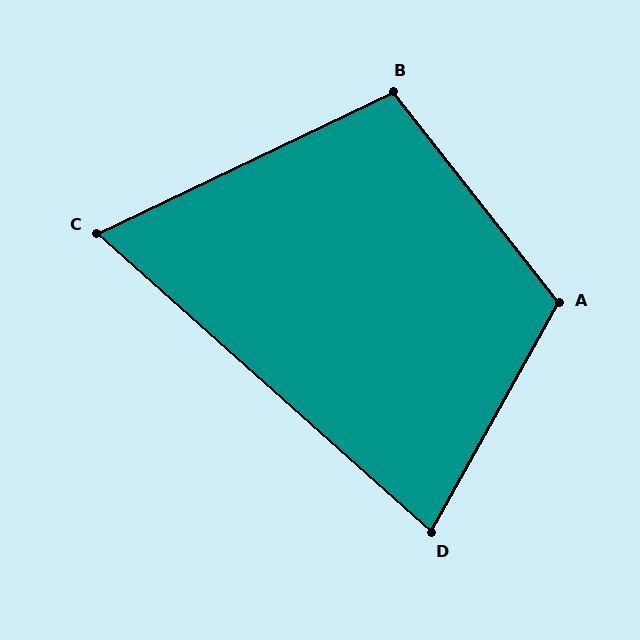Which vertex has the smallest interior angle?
C, at approximately 67 degrees.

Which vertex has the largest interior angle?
A, at approximately 113 degrees.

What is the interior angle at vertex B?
Approximately 103 degrees (obtuse).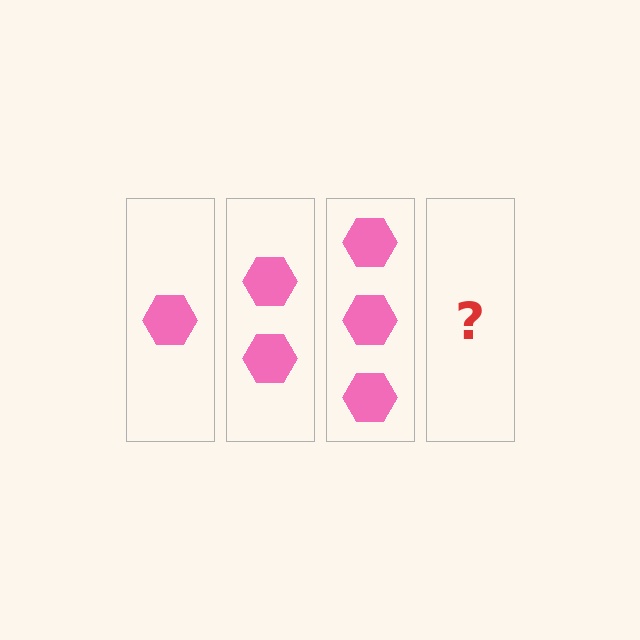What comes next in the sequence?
The next element should be 4 hexagons.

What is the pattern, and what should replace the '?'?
The pattern is that each step adds one more hexagon. The '?' should be 4 hexagons.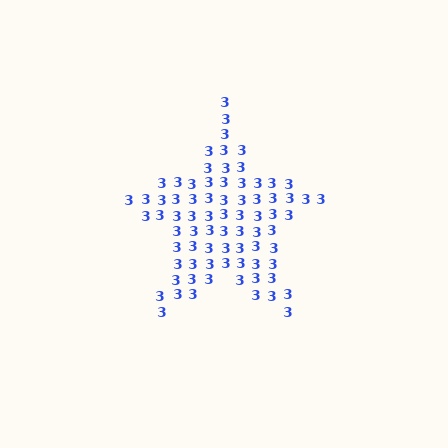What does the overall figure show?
The overall figure shows a star.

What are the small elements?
The small elements are digit 3's.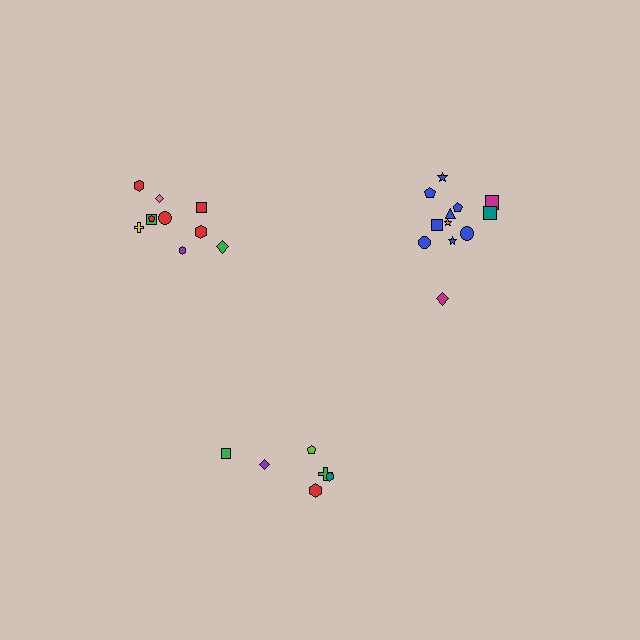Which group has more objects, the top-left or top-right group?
The top-right group.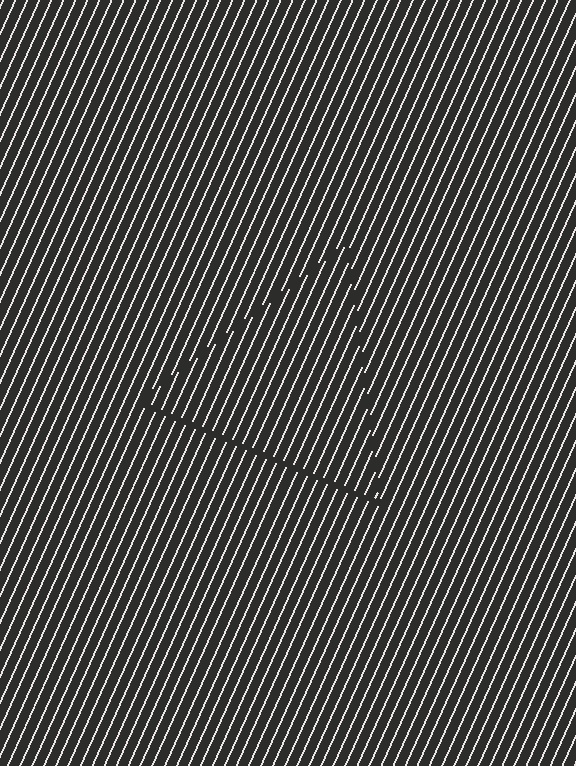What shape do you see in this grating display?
An illusory triangle. The interior of the shape contains the same grating, shifted by half a period — the contour is defined by the phase discontinuity where line-ends from the inner and outer gratings abut.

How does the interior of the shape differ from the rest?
The interior of the shape contains the same grating, shifted by half a period — the contour is defined by the phase discontinuity where line-ends from the inner and outer gratings abut.